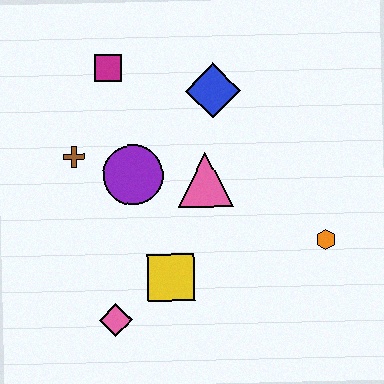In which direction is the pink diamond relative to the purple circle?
The pink diamond is below the purple circle.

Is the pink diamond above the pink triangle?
No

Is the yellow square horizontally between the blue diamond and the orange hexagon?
No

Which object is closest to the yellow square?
The pink diamond is closest to the yellow square.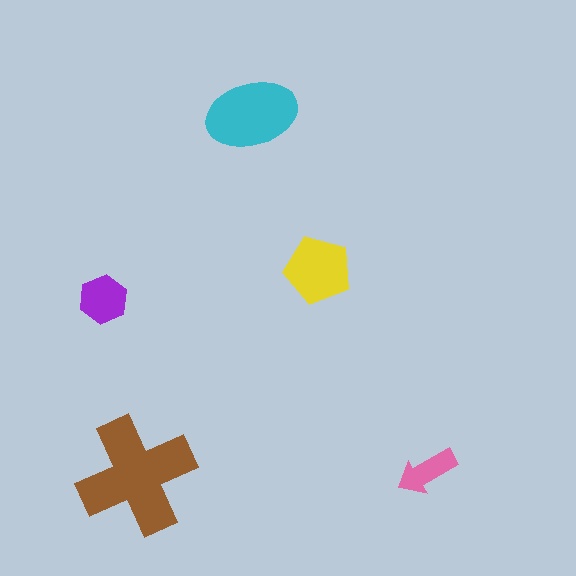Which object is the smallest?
The pink arrow.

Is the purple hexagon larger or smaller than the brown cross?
Smaller.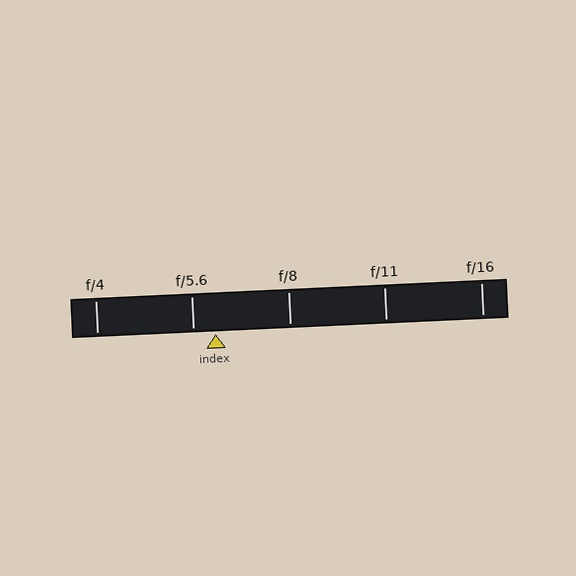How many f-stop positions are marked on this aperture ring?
There are 5 f-stop positions marked.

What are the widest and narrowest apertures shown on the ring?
The widest aperture shown is f/4 and the narrowest is f/16.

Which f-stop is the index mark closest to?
The index mark is closest to f/5.6.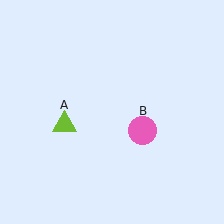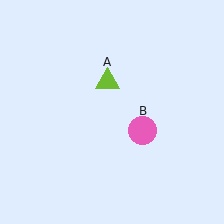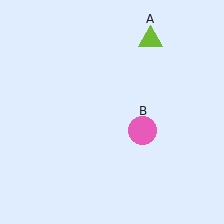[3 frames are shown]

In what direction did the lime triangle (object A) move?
The lime triangle (object A) moved up and to the right.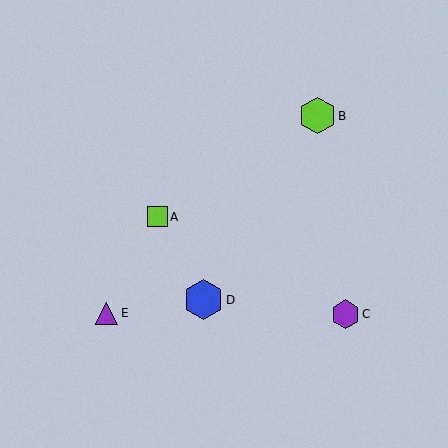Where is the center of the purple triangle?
The center of the purple triangle is at (106, 313).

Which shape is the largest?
The blue hexagon (labeled D) is the largest.